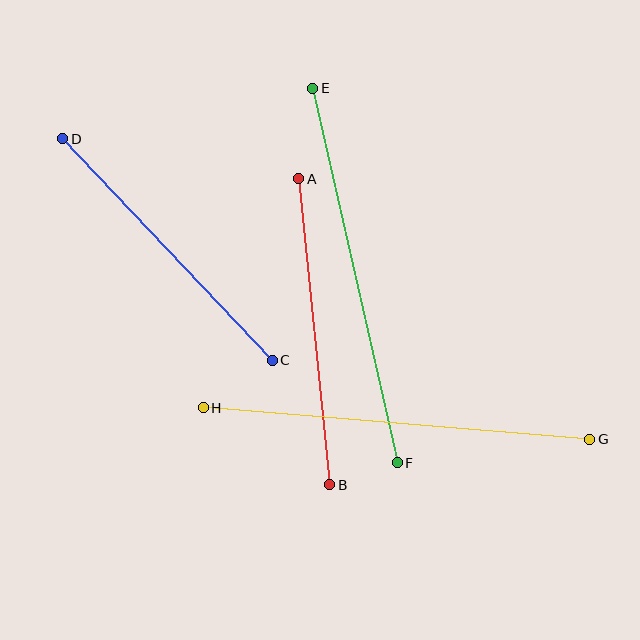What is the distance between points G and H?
The distance is approximately 388 pixels.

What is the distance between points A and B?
The distance is approximately 308 pixels.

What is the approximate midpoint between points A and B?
The midpoint is at approximately (314, 332) pixels.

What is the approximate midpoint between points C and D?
The midpoint is at approximately (167, 250) pixels.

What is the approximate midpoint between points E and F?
The midpoint is at approximately (355, 275) pixels.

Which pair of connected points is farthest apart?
Points G and H are farthest apart.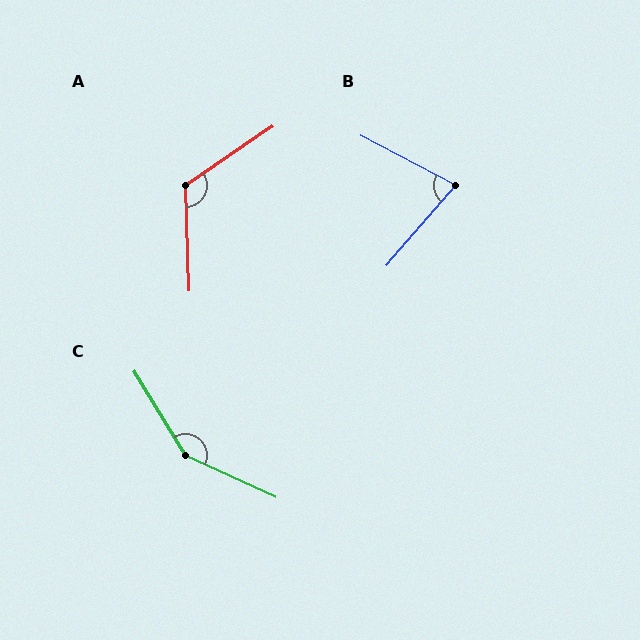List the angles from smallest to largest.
B (77°), A (122°), C (146°).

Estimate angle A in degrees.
Approximately 122 degrees.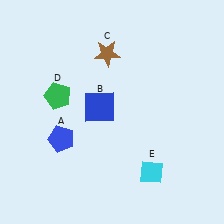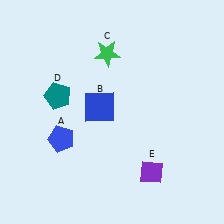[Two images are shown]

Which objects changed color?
C changed from brown to green. D changed from green to teal. E changed from cyan to purple.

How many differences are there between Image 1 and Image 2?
There are 3 differences between the two images.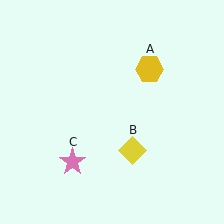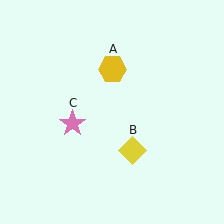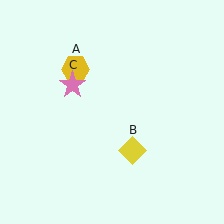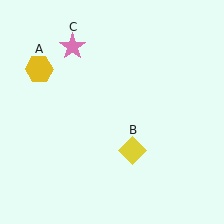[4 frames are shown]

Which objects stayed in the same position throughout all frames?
Yellow diamond (object B) remained stationary.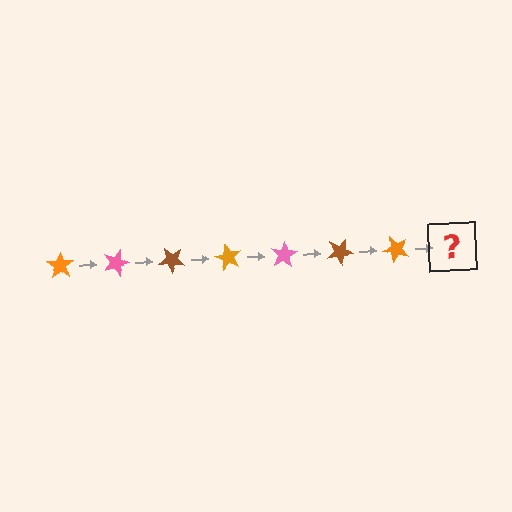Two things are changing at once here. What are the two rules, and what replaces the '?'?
The two rules are that it rotates 20 degrees each step and the color cycles through orange, pink, and brown. The '?' should be a pink star, rotated 140 degrees from the start.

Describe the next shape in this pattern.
It should be a pink star, rotated 140 degrees from the start.